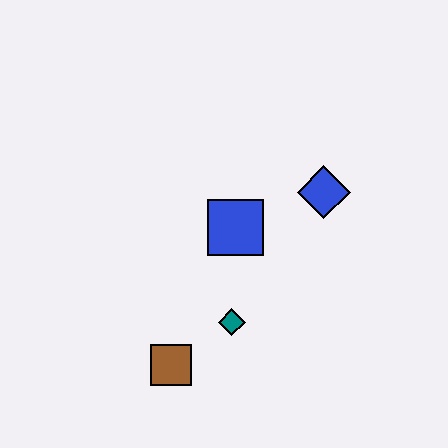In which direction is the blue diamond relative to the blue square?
The blue diamond is to the right of the blue square.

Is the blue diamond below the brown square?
No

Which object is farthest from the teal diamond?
The blue diamond is farthest from the teal diamond.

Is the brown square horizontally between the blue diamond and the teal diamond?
No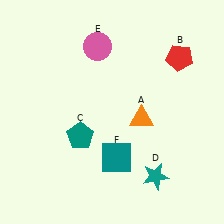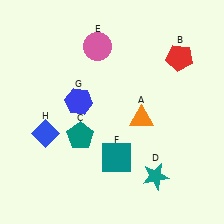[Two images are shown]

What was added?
A blue hexagon (G), a blue diamond (H) were added in Image 2.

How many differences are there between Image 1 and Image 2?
There are 2 differences between the two images.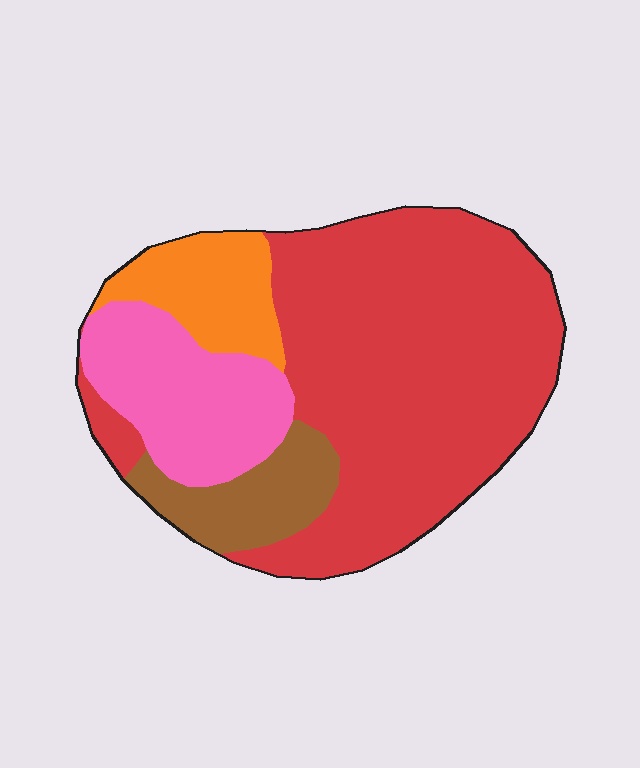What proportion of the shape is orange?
Orange takes up about one tenth (1/10) of the shape.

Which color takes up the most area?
Red, at roughly 60%.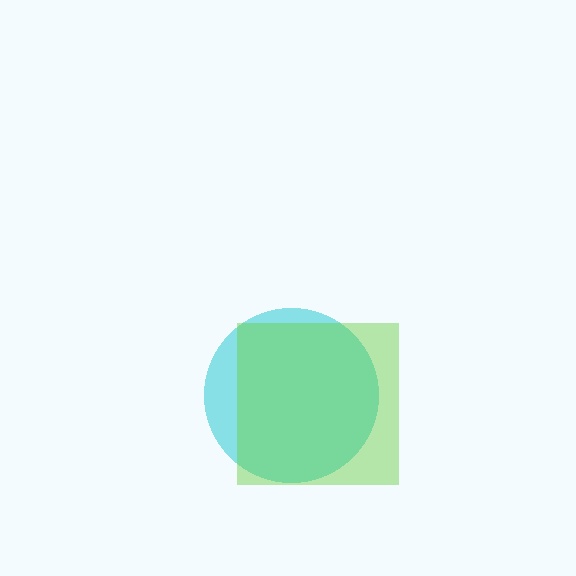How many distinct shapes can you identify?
There are 2 distinct shapes: a cyan circle, a lime square.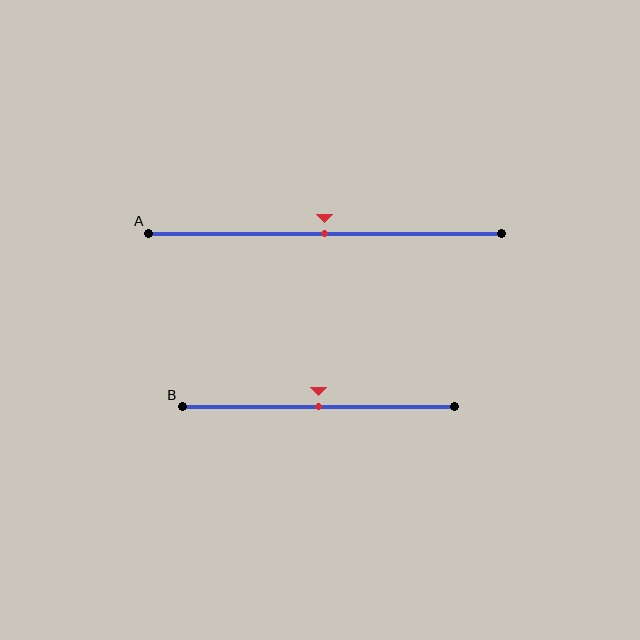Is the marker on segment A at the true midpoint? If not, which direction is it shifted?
Yes, the marker on segment A is at the true midpoint.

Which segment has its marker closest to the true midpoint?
Segment A has its marker closest to the true midpoint.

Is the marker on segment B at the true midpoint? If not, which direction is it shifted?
Yes, the marker on segment B is at the true midpoint.